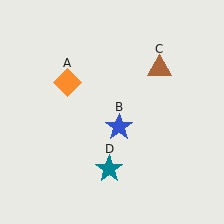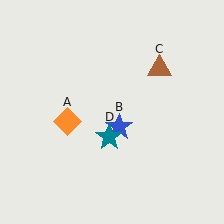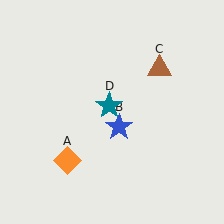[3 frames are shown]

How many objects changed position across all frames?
2 objects changed position: orange diamond (object A), teal star (object D).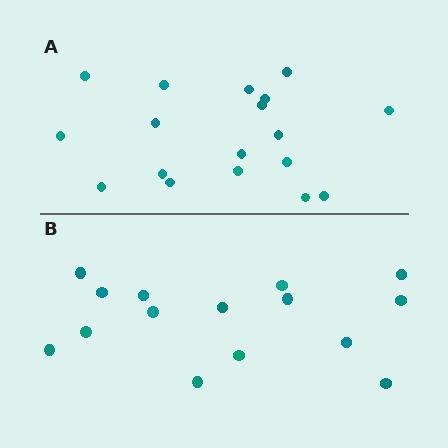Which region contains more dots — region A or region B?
Region A (the top region) has more dots.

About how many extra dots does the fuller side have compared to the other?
Region A has just a few more — roughly 2 or 3 more dots than region B.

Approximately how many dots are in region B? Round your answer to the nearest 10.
About 20 dots. (The exact count is 15, which rounds to 20.)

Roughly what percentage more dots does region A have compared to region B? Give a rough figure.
About 20% more.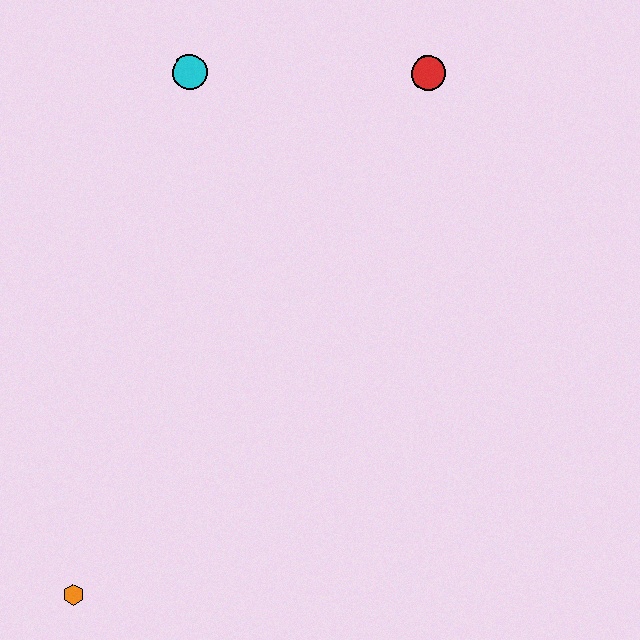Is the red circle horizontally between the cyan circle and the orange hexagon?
No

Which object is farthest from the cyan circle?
The orange hexagon is farthest from the cyan circle.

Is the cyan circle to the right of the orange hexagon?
Yes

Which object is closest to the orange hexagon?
The cyan circle is closest to the orange hexagon.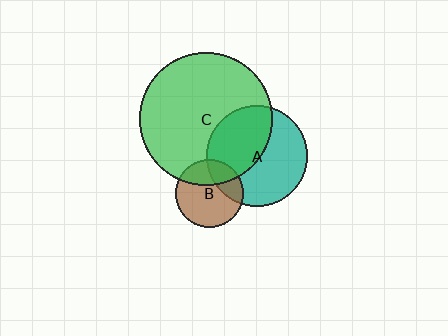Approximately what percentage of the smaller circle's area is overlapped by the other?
Approximately 45%.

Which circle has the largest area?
Circle C (green).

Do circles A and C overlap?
Yes.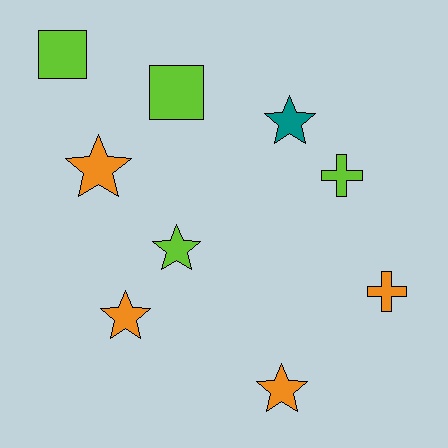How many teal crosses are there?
There are no teal crosses.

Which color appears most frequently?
Orange, with 4 objects.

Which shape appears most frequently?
Star, with 5 objects.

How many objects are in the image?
There are 9 objects.